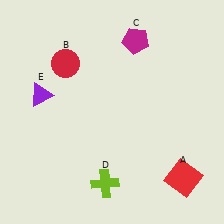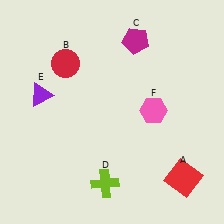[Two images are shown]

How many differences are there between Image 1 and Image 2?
There is 1 difference between the two images.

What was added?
A pink hexagon (F) was added in Image 2.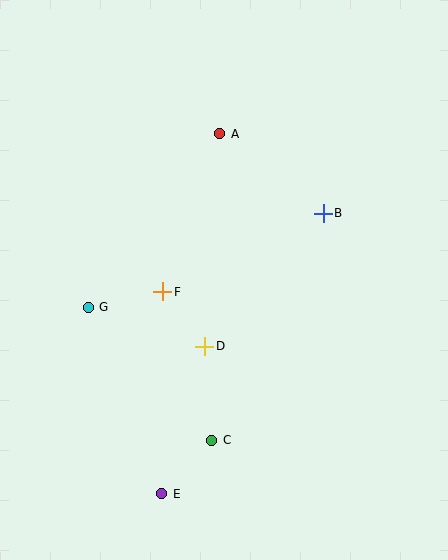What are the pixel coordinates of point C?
Point C is at (212, 440).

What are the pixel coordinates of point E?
Point E is at (162, 494).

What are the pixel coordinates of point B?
Point B is at (323, 213).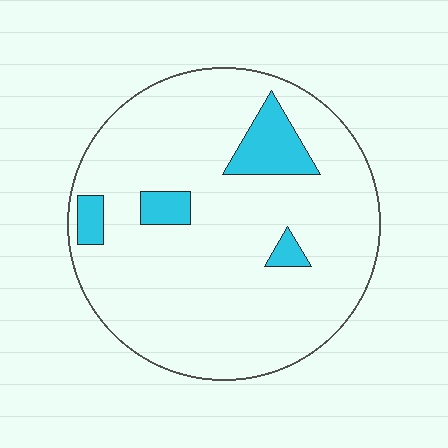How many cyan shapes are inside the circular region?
4.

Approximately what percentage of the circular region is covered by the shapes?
Approximately 10%.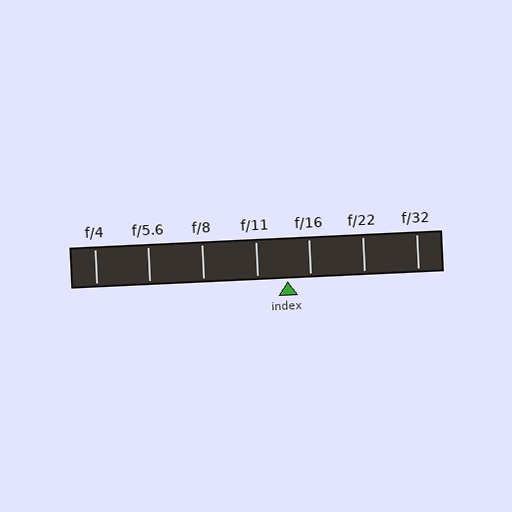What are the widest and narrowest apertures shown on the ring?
The widest aperture shown is f/4 and the narrowest is f/32.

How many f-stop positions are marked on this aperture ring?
There are 7 f-stop positions marked.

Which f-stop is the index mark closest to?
The index mark is closest to f/16.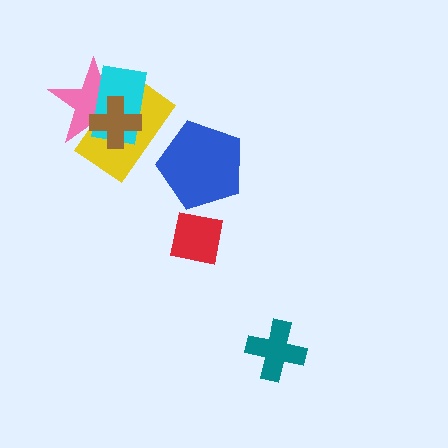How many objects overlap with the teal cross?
0 objects overlap with the teal cross.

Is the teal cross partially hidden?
No, no other shape covers it.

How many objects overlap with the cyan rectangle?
3 objects overlap with the cyan rectangle.